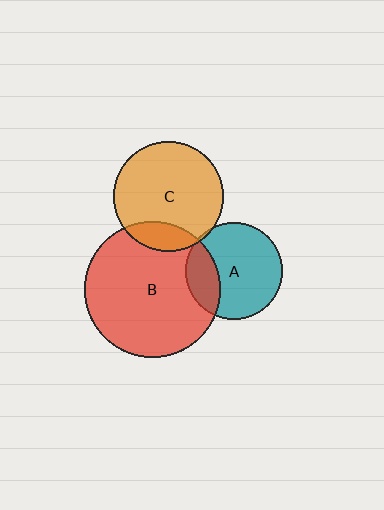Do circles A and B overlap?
Yes.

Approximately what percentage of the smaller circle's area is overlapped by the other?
Approximately 25%.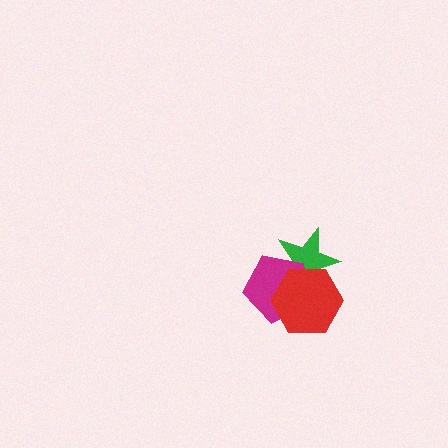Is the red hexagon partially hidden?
No, no other shape covers it.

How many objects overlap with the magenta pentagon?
2 objects overlap with the magenta pentagon.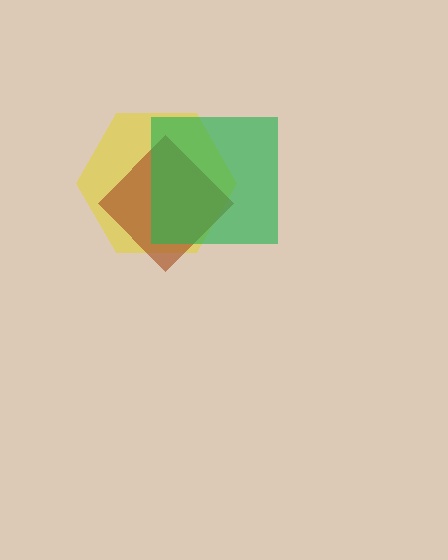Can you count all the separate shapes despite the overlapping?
Yes, there are 3 separate shapes.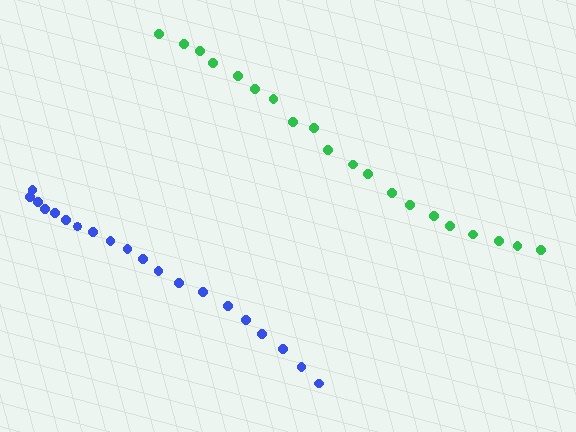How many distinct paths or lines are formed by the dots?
There are 2 distinct paths.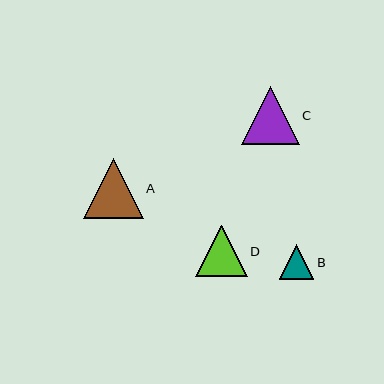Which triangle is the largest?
Triangle A is the largest with a size of approximately 60 pixels.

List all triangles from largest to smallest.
From largest to smallest: A, C, D, B.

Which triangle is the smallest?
Triangle B is the smallest with a size of approximately 35 pixels.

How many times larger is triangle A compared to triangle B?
Triangle A is approximately 1.7 times the size of triangle B.